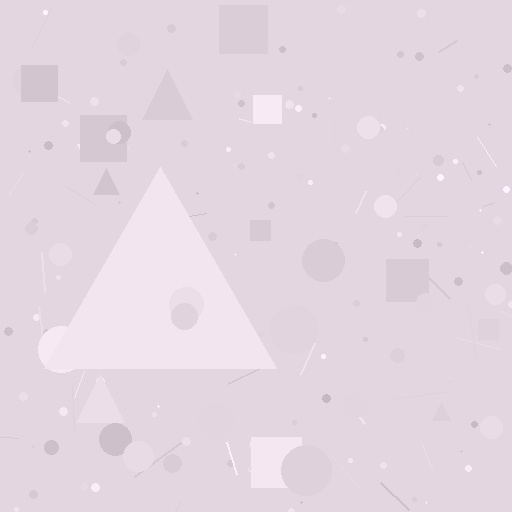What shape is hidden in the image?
A triangle is hidden in the image.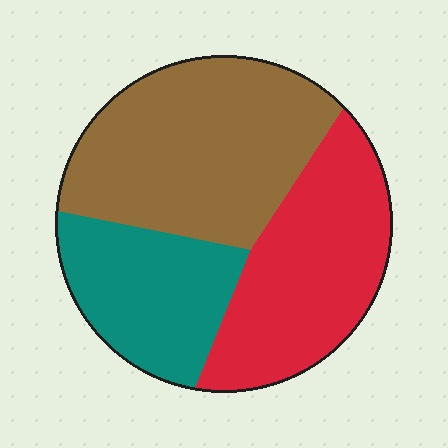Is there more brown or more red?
Brown.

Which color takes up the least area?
Teal, at roughly 25%.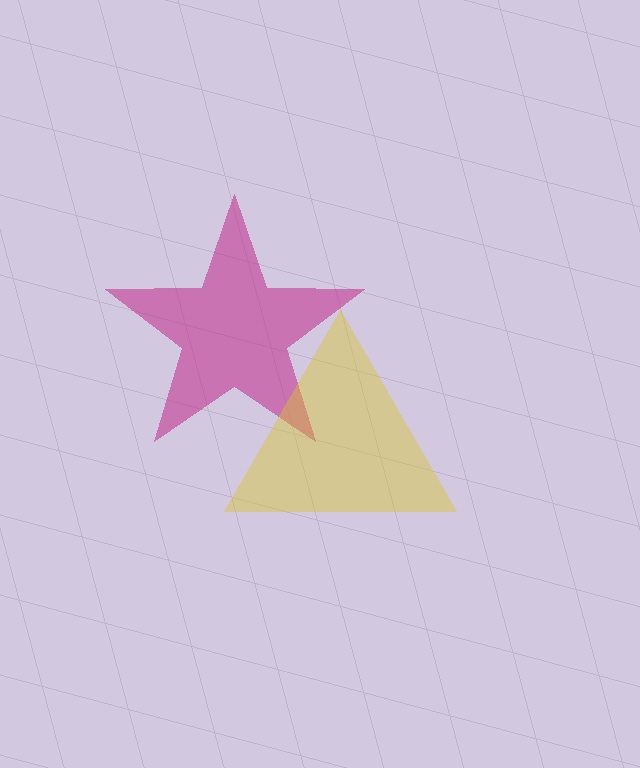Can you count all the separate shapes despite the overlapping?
Yes, there are 2 separate shapes.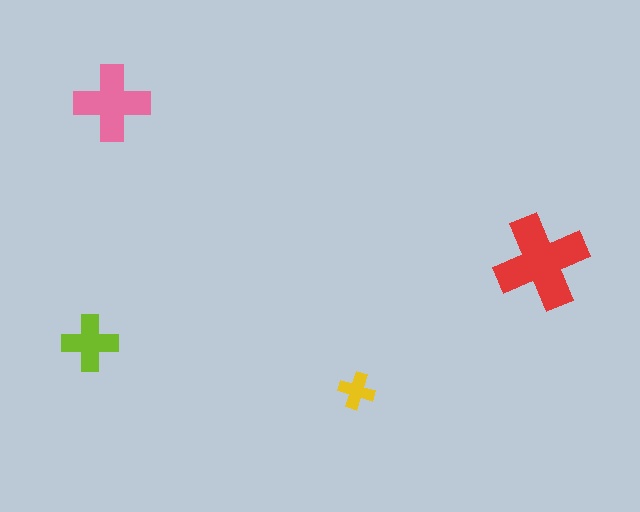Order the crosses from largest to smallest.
the red one, the pink one, the lime one, the yellow one.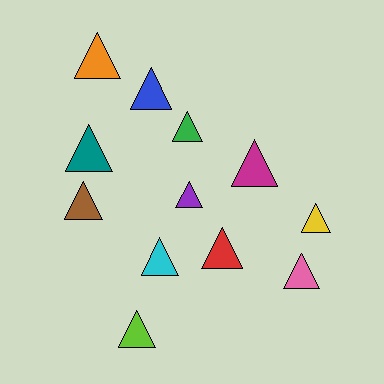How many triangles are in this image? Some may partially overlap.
There are 12 triangles.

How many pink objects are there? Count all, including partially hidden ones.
There is 1 pink object.